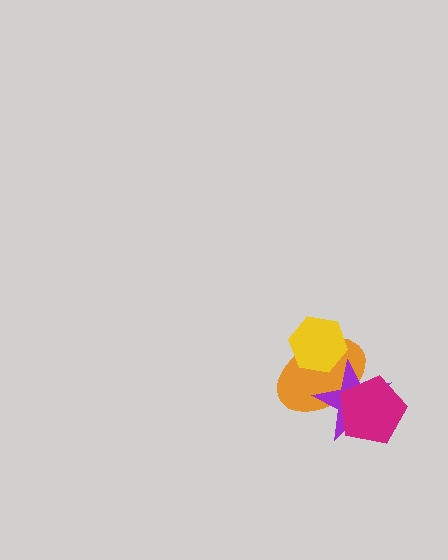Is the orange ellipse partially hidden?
Yes, it is partially covered by another shape.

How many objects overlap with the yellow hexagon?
1 object overlaps with the yellow hexagon.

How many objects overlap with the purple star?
2 objects overlap with the purple star.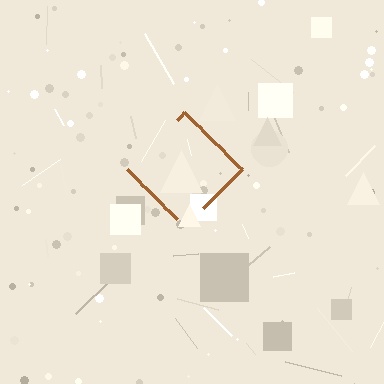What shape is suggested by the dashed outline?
The dashed outline suggests a diamond.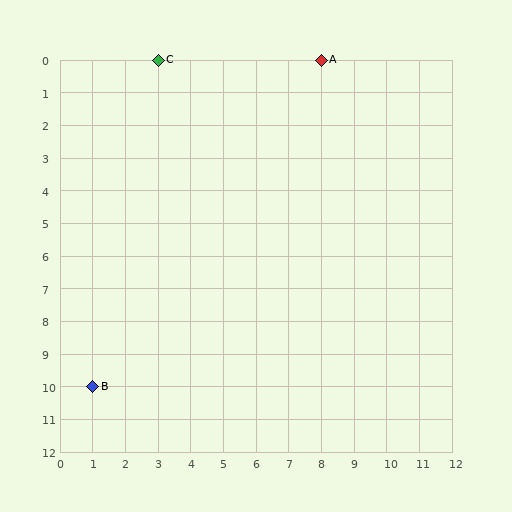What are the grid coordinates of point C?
Point C is at grid coordinates (3, 0).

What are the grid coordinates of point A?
Point A is at grid coordinates (8, 0).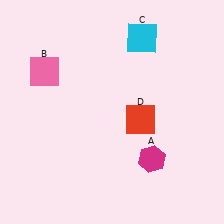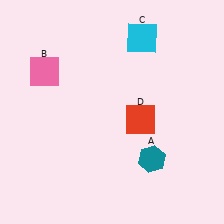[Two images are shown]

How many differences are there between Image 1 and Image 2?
There is 1 difference between the two images.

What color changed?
The hexagon (A) changed from magenta in Image 1 to teal in Image 2.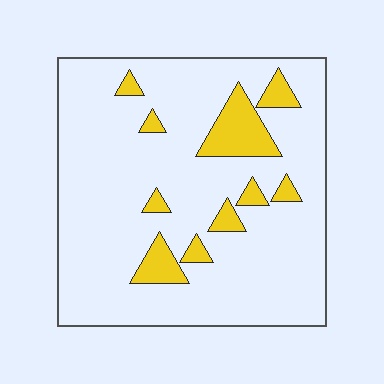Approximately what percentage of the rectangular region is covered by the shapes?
Approximately 15%.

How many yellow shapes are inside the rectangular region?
10.